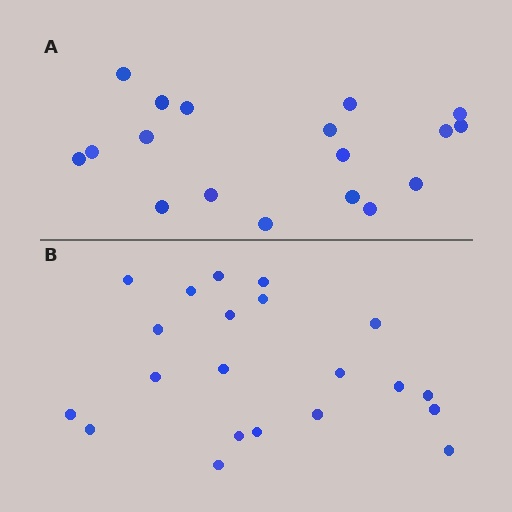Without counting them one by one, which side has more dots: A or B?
Region B (the bottom region) has more dots.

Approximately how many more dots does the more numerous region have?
Region B has just a few more — roughly 2 or 3 more dots than region A.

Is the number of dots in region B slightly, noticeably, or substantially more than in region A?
Region B has only slightly more — the two regions are fairly close. The ratio is roughly 1.2 to 1.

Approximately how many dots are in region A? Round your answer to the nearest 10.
About 20 dots. (The exact count is 18, which rounds to 20.)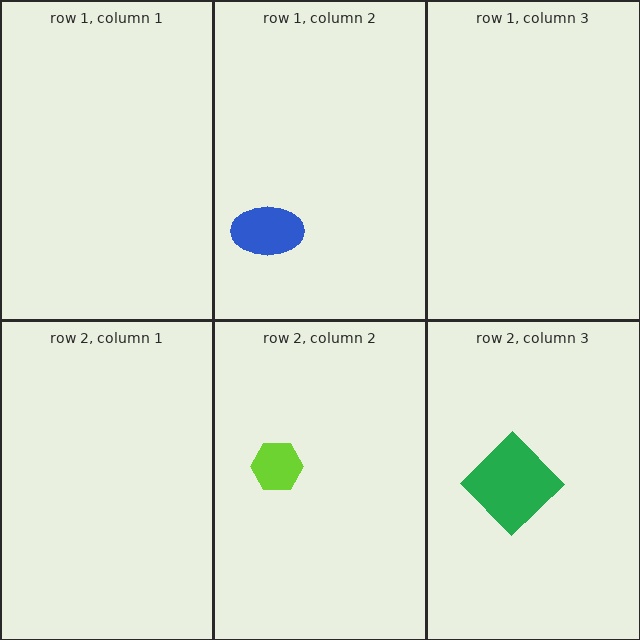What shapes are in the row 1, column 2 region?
The blue ellipse.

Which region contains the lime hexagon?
The row 2, column 2 region.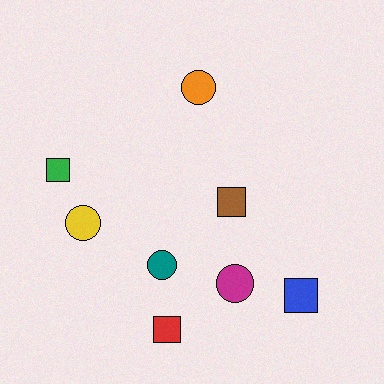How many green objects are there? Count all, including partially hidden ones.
There is 1 green object.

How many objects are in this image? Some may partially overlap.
There are 8 objects.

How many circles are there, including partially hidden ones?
There are 4 circles.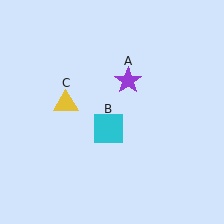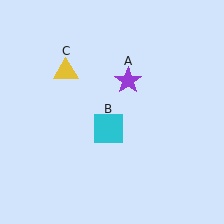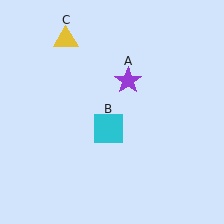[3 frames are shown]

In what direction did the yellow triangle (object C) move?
The yellow triangle (object C) moved up.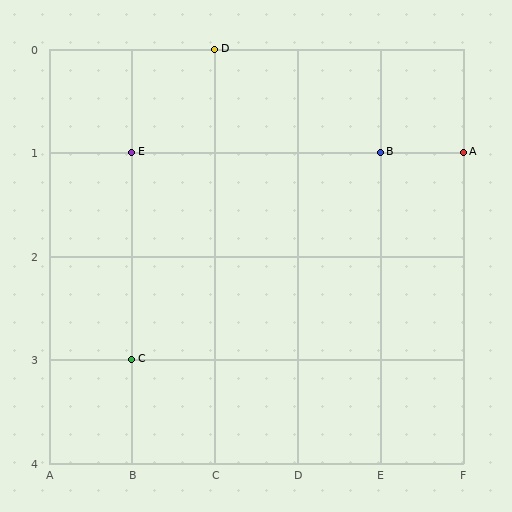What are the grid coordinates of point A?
Point A is at grid coordinates (F, 1).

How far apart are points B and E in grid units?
Points B and E are 3 columns apart.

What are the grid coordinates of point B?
Point B is at grid coordinates (E, 1).